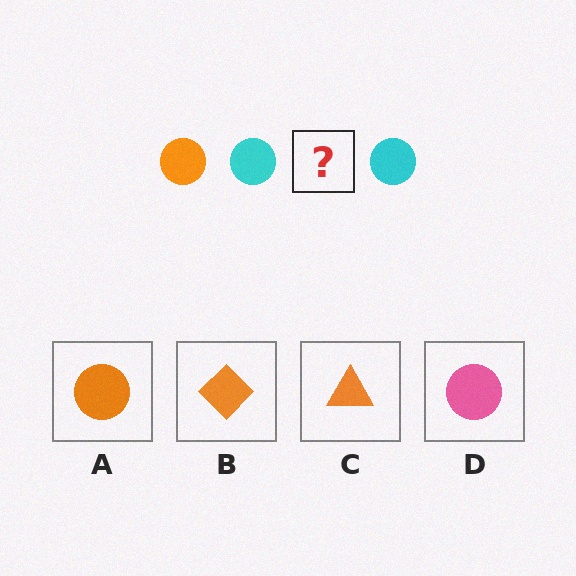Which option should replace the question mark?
Option A.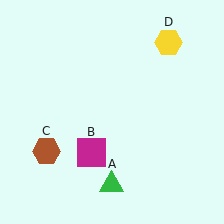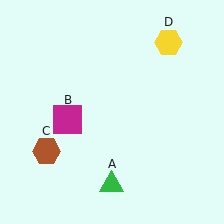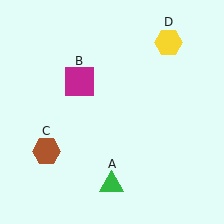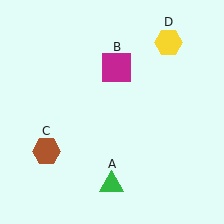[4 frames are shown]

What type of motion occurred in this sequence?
The magenta square (object B) rotated clockwise around the center of the scene.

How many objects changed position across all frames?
1 object changed position: magenta square (object B).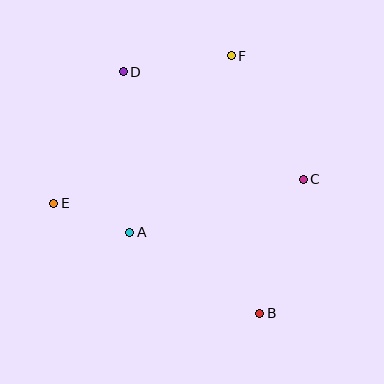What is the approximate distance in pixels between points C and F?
The distance between C and F is approximately 143 pixels.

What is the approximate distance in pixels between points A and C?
The distance between A and C is approximately 181 pixels.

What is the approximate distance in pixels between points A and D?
The distance between A and D is approximately 161 pixels.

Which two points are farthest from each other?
Points B and D are farthest from each other.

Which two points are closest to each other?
Points A and E are closest to each other.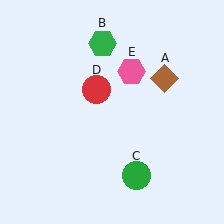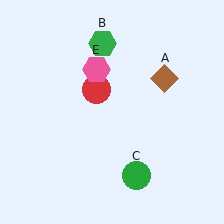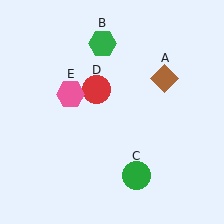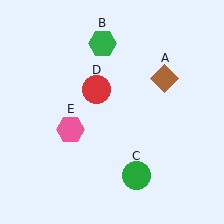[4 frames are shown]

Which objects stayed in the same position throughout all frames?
Brown diamond (object A) and green hexagon (object B) and green circle (object C) and red circle (object D) remained stationary.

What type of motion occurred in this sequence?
The pink hexagon (object E) rotated counterclockwise around the center of the scene.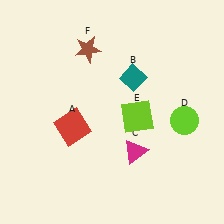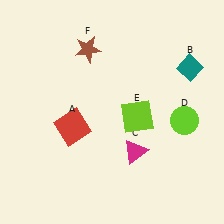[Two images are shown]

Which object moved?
The teal diamond (B) moved right.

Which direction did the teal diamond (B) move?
The teal diamond (B) moved right.